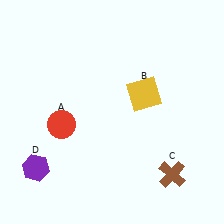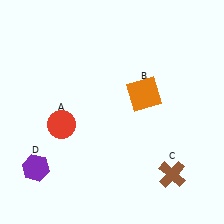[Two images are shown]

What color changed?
The square (B) changed from yellow in Image 1 to orange in Image 2.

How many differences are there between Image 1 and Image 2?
There is 1 difference between the two images.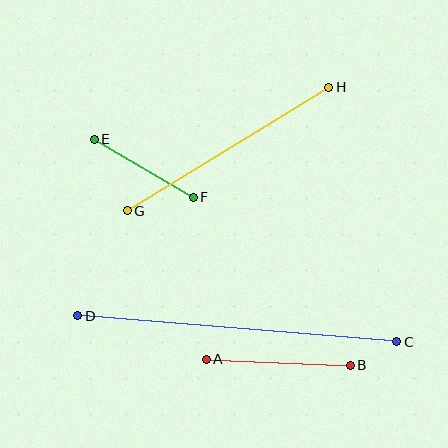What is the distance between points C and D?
The distance is approximately 320 pixels.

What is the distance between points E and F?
The distance is approximately 115 pixels.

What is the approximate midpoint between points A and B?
The midpoint is at approximately (278, 362) pixels.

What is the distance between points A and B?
The distance is approximately 144 pixels.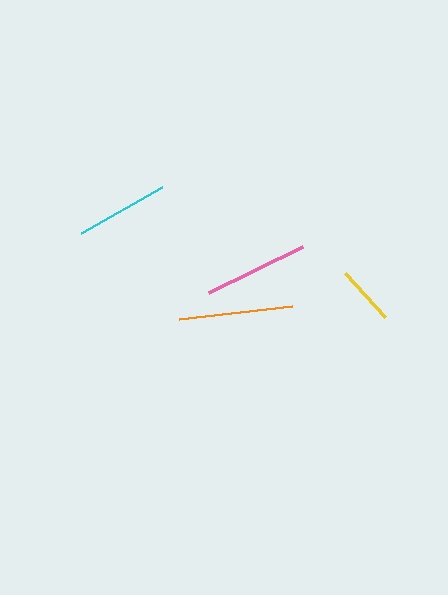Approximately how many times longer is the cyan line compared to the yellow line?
The cyan line is approximately 1.5 times the length of the yellow line.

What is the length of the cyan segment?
The cyan segment is approximately 93 pixels long.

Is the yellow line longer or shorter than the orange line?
The orange line is longer than the yellow line.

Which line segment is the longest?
The orange line is the longest at approximately 114 pixels.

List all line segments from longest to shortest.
From longest to shortest: orange, pink, cyan, yellow.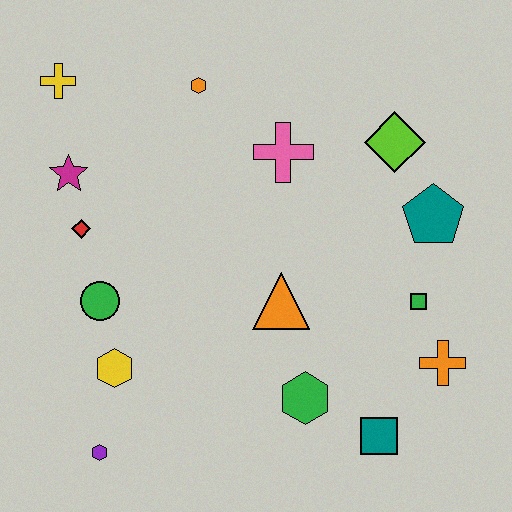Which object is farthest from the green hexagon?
The yellow cross is farthest from the green hexagon.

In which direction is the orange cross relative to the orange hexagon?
The orange cross is below the orange hexagon.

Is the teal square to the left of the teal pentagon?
Yes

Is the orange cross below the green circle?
Yes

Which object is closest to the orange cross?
The green square is closest to the orange cross.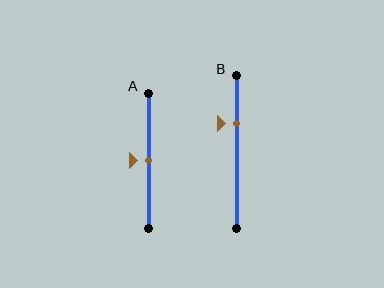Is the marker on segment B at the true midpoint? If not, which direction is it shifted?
No, the marker on segment B is shifted upward by about 19% of the segment length.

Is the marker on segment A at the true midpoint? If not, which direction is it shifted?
Yes, the marker on segment A is at the true midpoint.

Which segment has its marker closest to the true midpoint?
Segment A has its marker closest to the true midpoint.